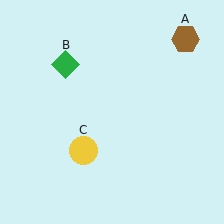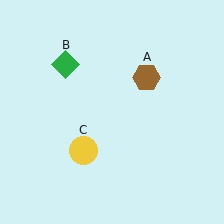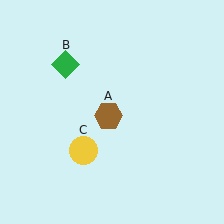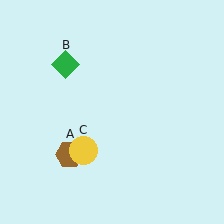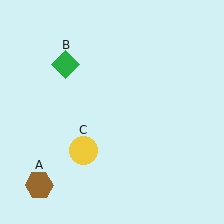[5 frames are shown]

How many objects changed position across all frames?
1 object changed position: brown hexagon (object A).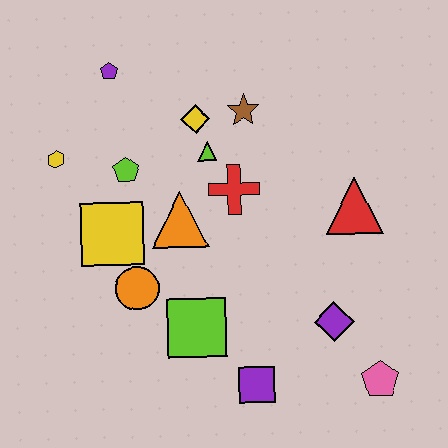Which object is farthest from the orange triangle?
The pink pentagon is farthest from the orange triangle.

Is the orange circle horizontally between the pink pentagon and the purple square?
No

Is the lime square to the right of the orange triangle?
Yes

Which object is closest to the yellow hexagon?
The lime pentagon is closest to the yellow hexagon.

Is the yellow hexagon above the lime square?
Yes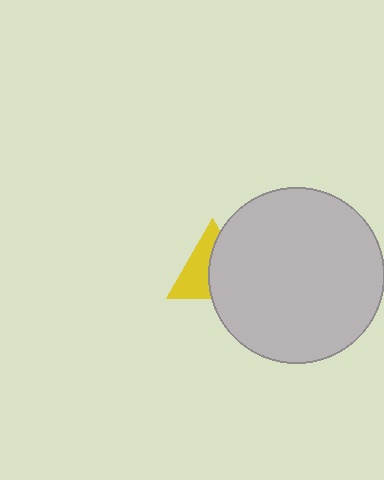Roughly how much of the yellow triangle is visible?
About half of it is visible (roughly 48%).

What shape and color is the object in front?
The object in front is a light gray circle.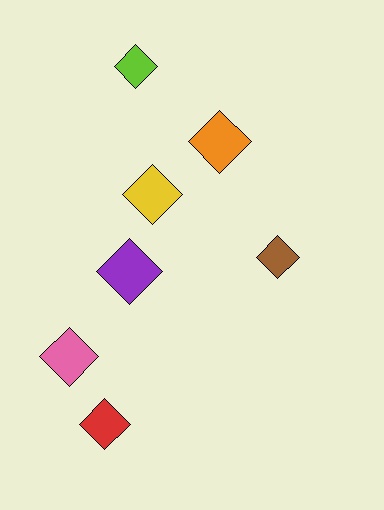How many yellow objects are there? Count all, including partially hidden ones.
There is 1 yellow object.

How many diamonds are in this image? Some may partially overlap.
There are 7 diamonds.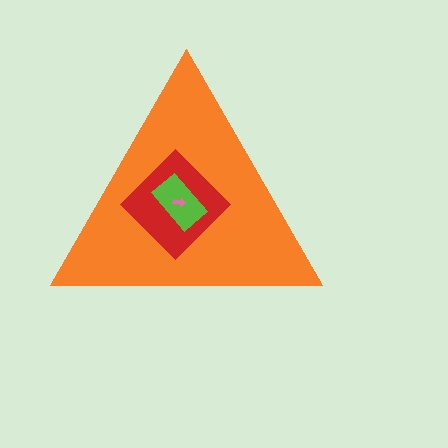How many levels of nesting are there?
4.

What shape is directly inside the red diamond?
The lime rectangle.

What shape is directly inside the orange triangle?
The red diamond.